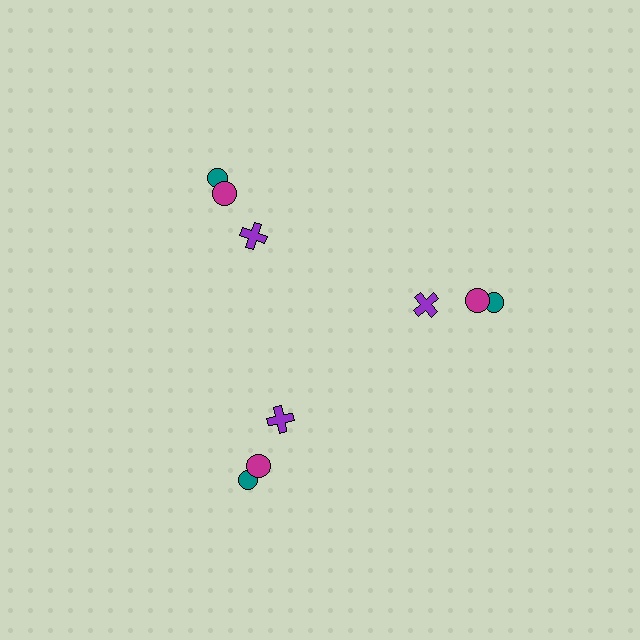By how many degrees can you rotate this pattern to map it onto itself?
The pattern maps onto itself every 120 degrees of rotation.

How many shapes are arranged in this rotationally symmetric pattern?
There are 9 shapes, arranged in 3 groups of 3.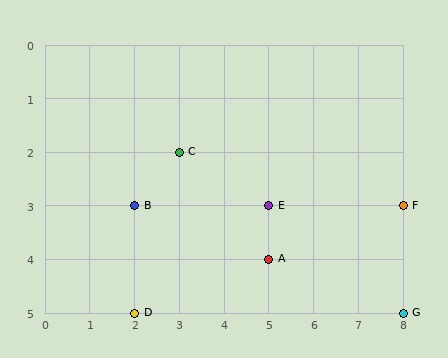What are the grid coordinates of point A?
Point A is at grid coordinates (5, 4).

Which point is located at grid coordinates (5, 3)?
Point E is at (5, 3).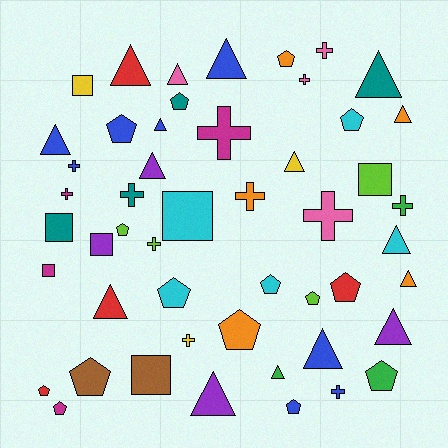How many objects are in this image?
There are 50 objects.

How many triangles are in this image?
There are 16 triangles.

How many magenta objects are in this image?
There are 4 magenta objects.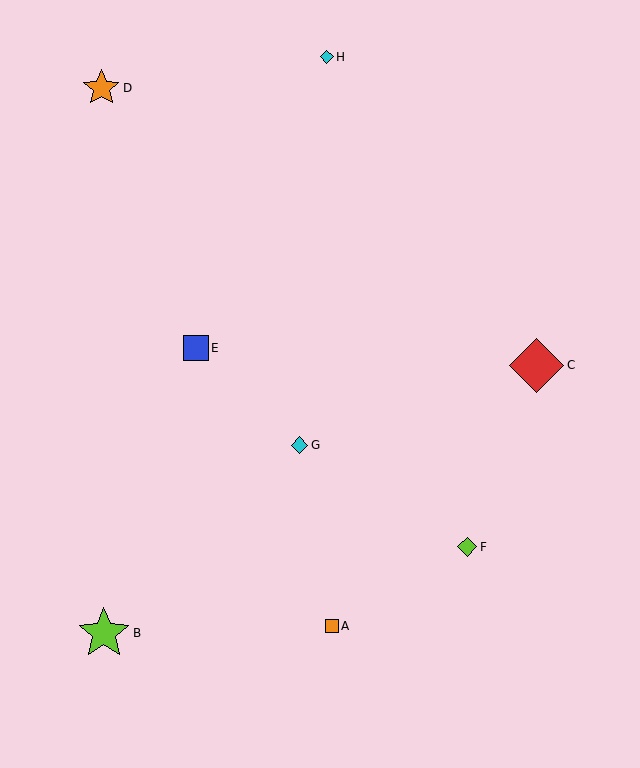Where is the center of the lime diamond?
The center of the lime diamond is at (467, 547).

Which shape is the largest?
The red diamond (labeled C) is the largest.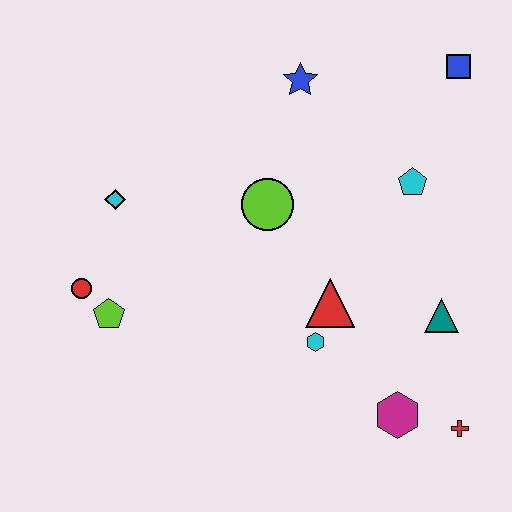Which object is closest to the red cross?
The magenta hexagon is closest to the red cross.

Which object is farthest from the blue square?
The red circle is farthest from the blue square.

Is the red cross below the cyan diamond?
Yes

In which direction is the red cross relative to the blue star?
The red cross is below the blue star.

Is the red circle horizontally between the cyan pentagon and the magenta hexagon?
No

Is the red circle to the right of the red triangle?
No